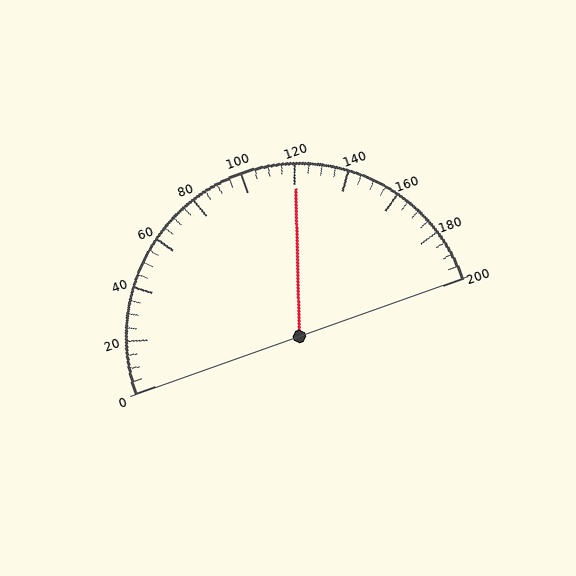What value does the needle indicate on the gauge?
The needle indicates approximately 120.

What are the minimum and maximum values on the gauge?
The gauge ranges from 0 to 200.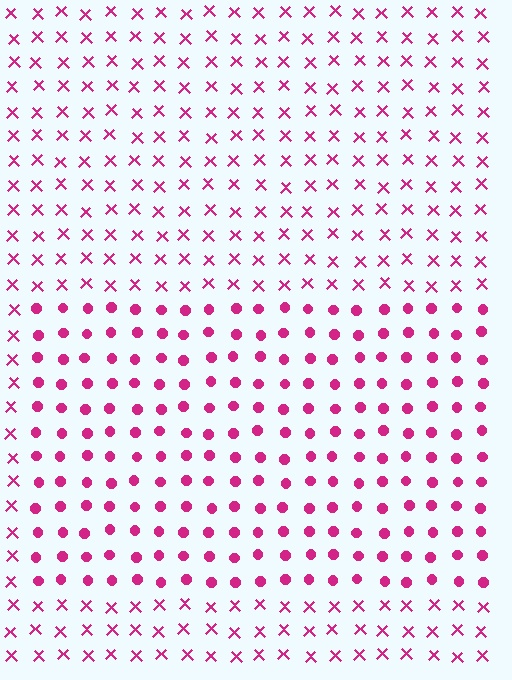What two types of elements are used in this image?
The image uses circles inside the rectangle region and X marks outside it.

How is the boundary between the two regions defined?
The boundary is defined by a change in element shape: circles inside vs. X marks outside. All elements share the same color and spacing.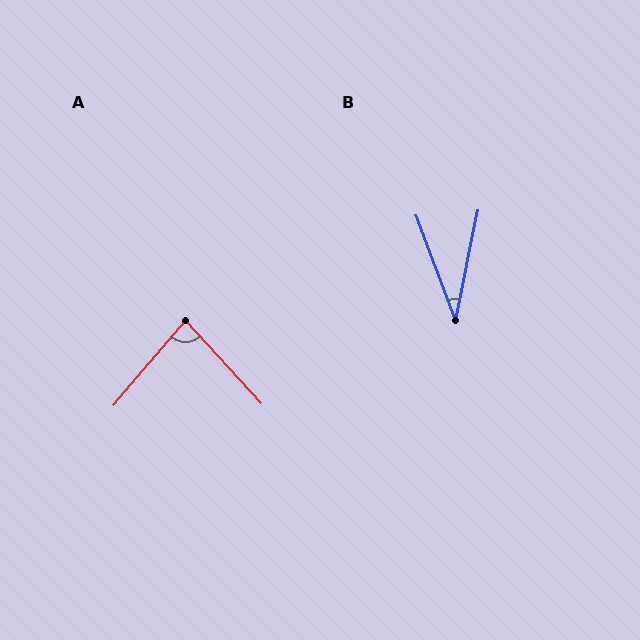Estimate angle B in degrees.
Approximately 32 degrees.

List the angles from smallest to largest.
B (32°), A (83°).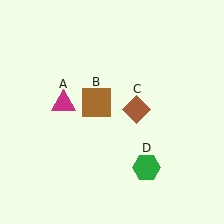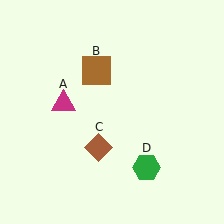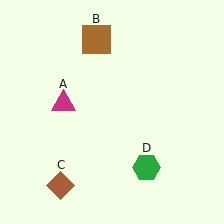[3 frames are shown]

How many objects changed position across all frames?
2 objects changed position: brown square (object B), brown diamond (object C).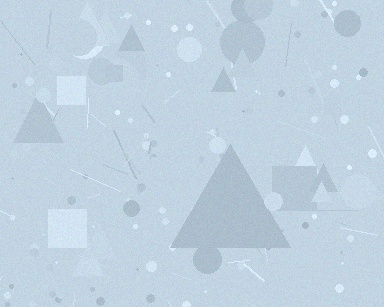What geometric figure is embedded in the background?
A triangle is embedded in the background.